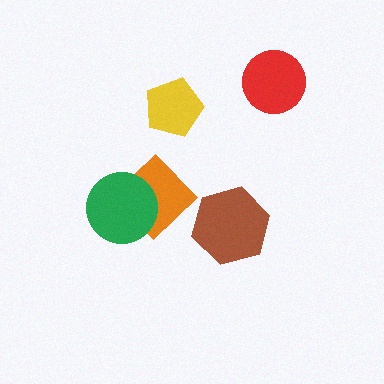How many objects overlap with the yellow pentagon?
0 objects overlap with the yellow pentagon.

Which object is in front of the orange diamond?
The green circle is in front of the orange diamond.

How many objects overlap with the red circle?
0 objects overlap with the red circle.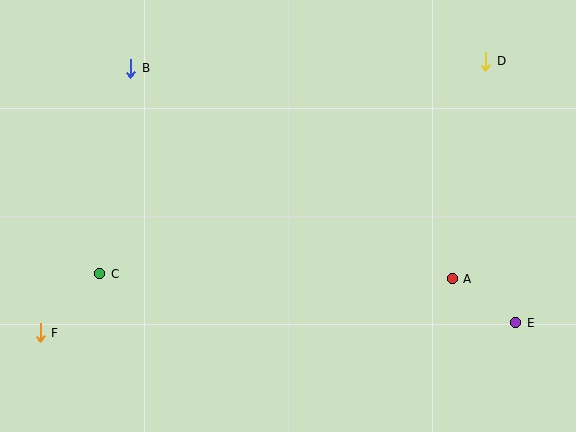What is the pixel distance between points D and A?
The distance between D and A is 220 pixels.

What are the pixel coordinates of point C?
Point C is at (100, 274).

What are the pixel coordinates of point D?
Point D is at (486, 61).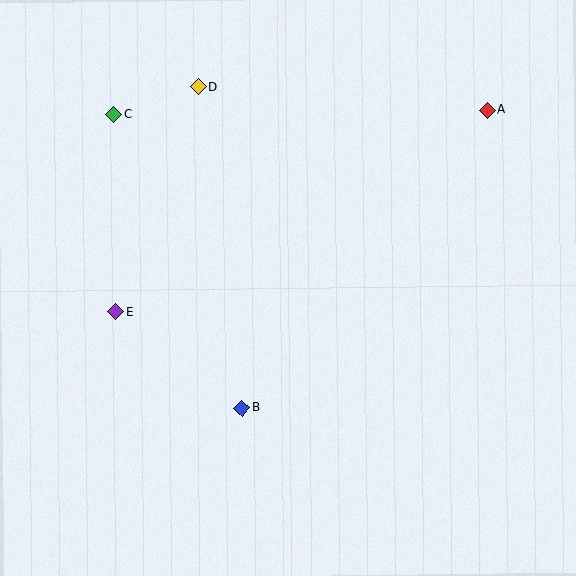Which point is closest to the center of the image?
Point B at (242, 408) is closest to the center.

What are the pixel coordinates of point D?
Point D is at (198, 87).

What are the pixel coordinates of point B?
Point B is at (242, 408).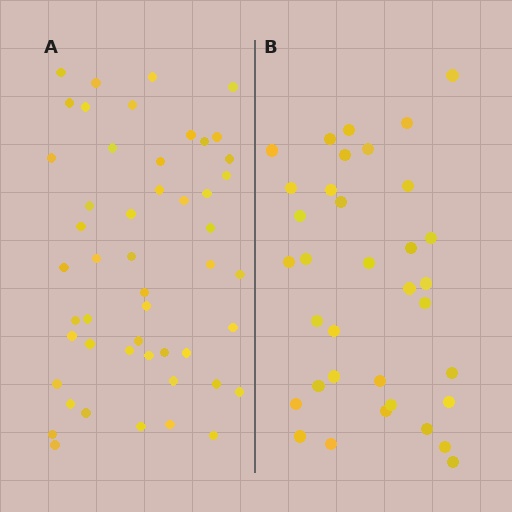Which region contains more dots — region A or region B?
Region A (the left region) has more dots.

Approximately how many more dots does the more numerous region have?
Region A has approximately 15 more dots than region B.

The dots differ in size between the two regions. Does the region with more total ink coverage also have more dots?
No. Region B has more total ink coverage because its dots are larger, but region A actually contains more individual dots. Total area can be misleading — the number of items is what matters here.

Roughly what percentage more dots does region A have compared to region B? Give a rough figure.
About 45% more.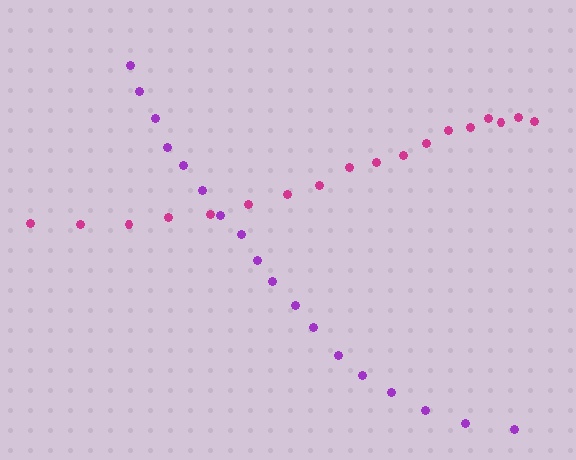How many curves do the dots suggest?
There are 2 distinct paths.